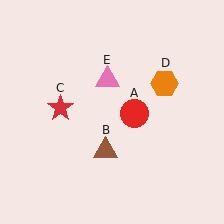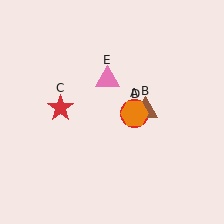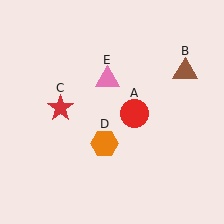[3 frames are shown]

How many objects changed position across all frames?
2 objects changed position: brown triangle (object B), orange hexagon (object D).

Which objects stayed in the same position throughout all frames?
Red circle (object A) and red star (object C) and pink triangle (object E) remained stationary.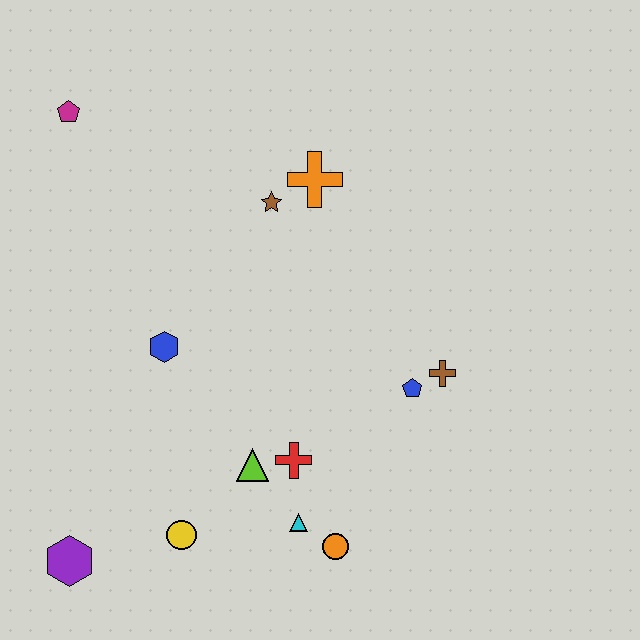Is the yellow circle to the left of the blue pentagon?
Yes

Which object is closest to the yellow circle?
The lime triangle is closest to the yellow circle.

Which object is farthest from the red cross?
The magenta pentagon is farthest from the red cross.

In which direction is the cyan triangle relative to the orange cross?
The cyan triangle is below the orange cross.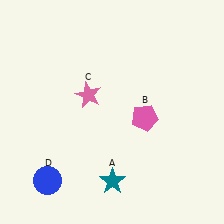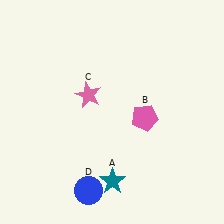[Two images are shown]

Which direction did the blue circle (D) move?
The blue circle (D) moved right.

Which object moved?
The blue circle (D) moved right.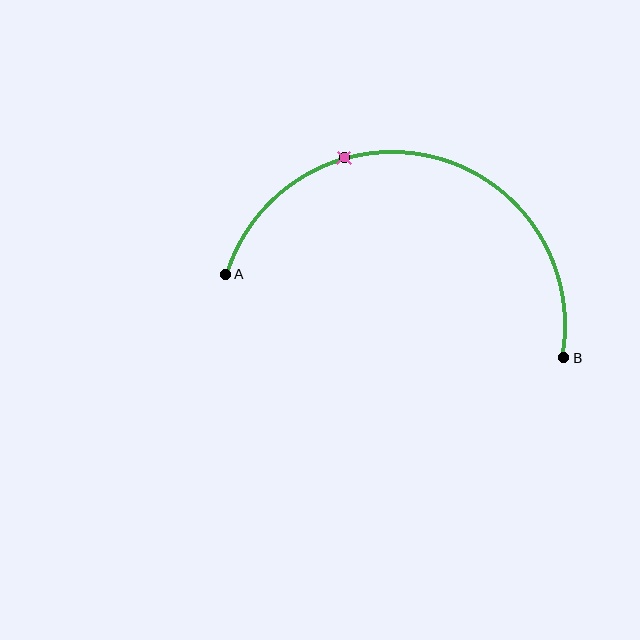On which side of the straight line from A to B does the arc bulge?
The arc bulges above the straight line connecting A and B.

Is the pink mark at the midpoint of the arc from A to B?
No. The pink mark lies on the arc but is closer to endpoint A. The arc midpoint would be at the point on the curve equidistant along the arc from both A and B.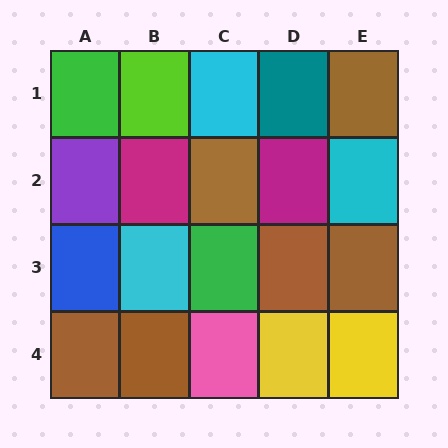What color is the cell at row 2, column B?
Magenta.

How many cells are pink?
1 cell is pink.